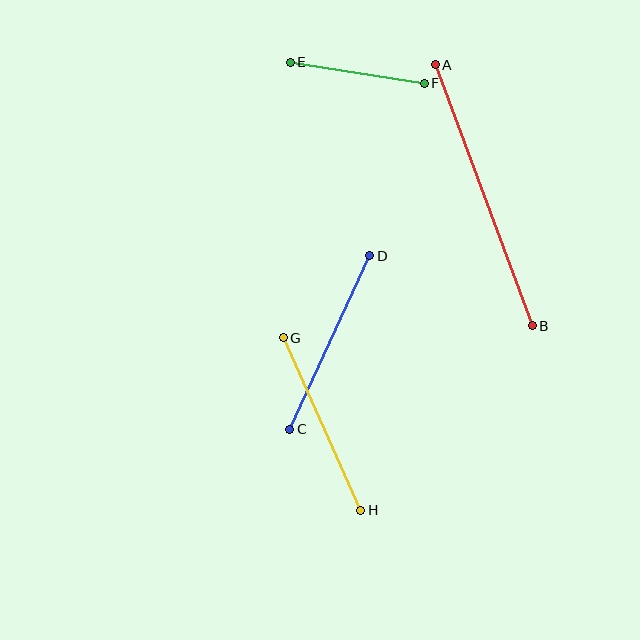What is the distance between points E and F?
The distance is approximately 135 pixels.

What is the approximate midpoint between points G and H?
The midpoint is at approximately (322, 424) pixels.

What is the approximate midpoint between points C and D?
The midpoint is at approximately (330, 343) pixels.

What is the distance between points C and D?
The distance is approximately 191 pixels.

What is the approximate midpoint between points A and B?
The midpoint is at approximately (484, 195) pixels.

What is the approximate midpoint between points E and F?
The midpoint is at approximately (357, 73) pixels.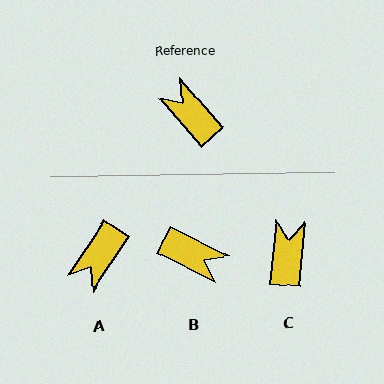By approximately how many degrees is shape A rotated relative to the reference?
Approximately 105 degrees counter-clockwise.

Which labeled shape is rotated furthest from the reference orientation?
B, about 158 degrees away.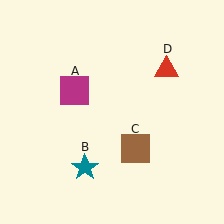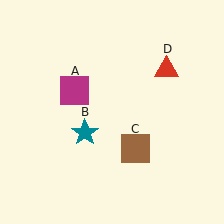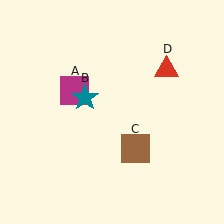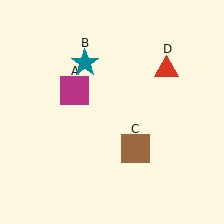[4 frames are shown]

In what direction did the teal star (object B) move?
The teal star (object B) moved up.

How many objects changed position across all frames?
1 object changed position: teal star (object B).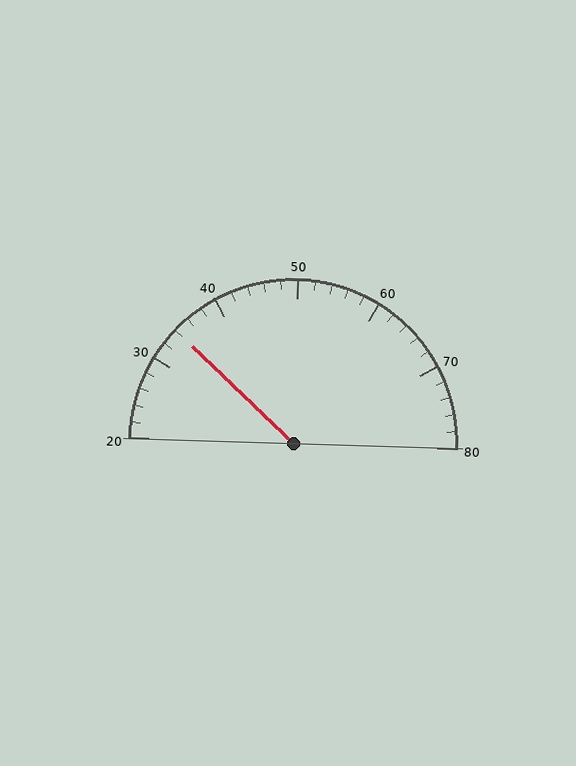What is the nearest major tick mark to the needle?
The nearest major tick mark is 30.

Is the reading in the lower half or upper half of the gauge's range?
The reading is in the lower half of the range (20 to 80).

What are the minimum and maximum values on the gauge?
The gauge ranges from 20 to 80.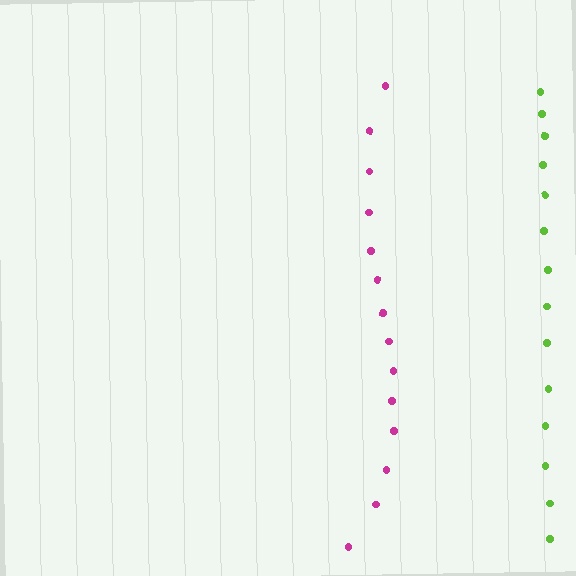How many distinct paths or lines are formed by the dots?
There are 2 distinct paths.